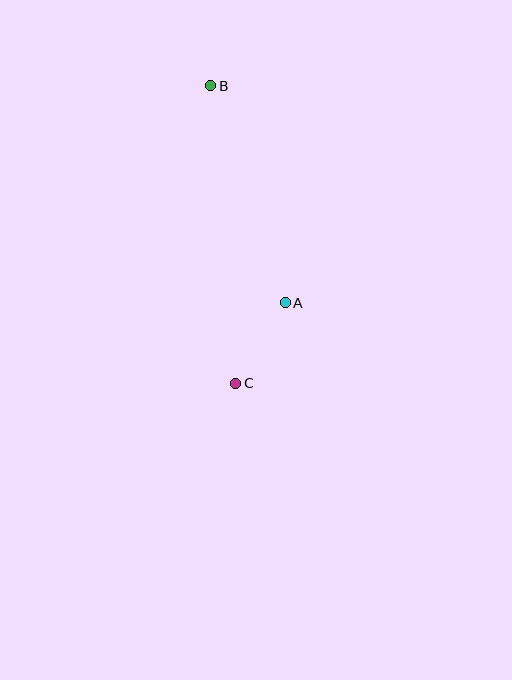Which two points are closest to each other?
Points A and C are closest to each other.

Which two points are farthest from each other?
Points B and C are farthest from each other.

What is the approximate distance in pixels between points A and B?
The distance between A and B is approximately 229 pixels.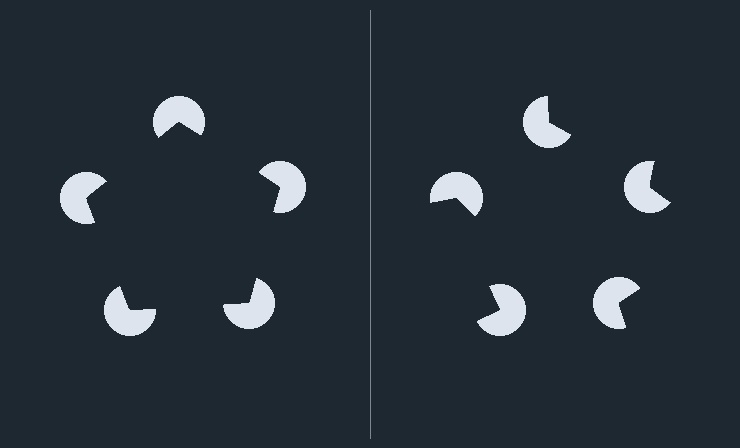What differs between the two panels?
The pac-man discs are positioned identically on both sides; only the wedge orientations differ. On the left they align to a pentagon; on the right they are misaligned.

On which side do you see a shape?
An illusory pentagon appears on the left side. On the right side the wedge cuts are rotated, so no coherent shape forms.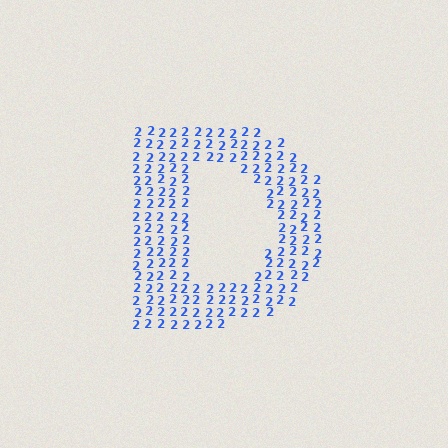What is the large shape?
The large shape is the letter D.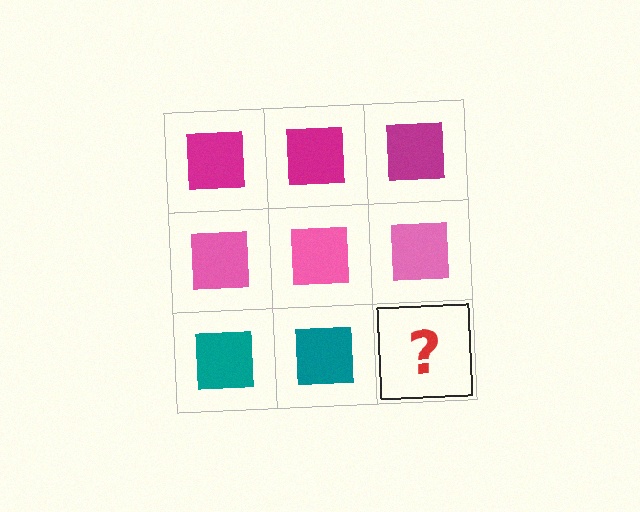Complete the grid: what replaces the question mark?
The question mark should be replaced with a teal square.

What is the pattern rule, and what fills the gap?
The rule is that each row has a consistent color. The gap should be filled with a teal square.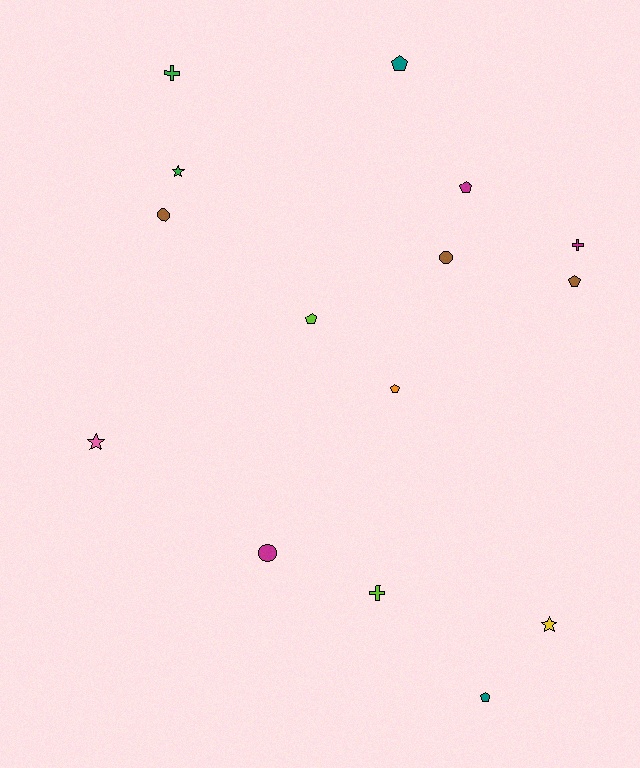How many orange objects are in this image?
There is 1 orange object.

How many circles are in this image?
There are 3 circles.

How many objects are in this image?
There are 15 objects.